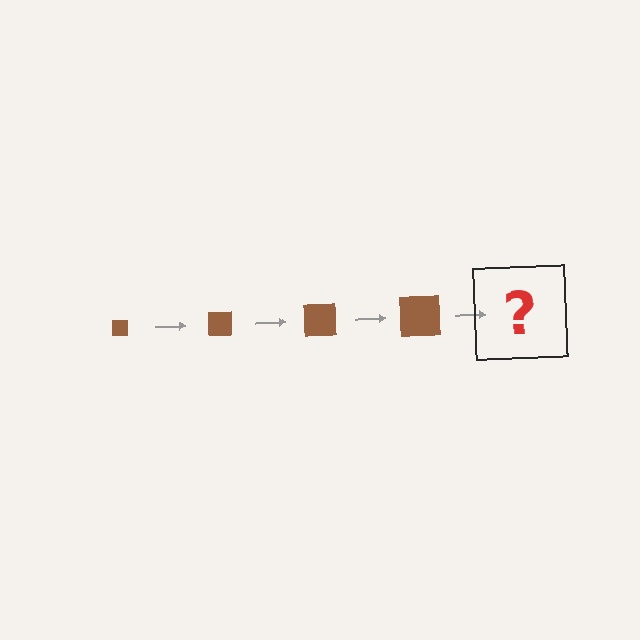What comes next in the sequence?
The next element should be a brown square, larger than the previous one.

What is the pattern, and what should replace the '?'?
The pattern is that the square gets progressively larger each step. The '?' should be a brown square, larger than the previous one.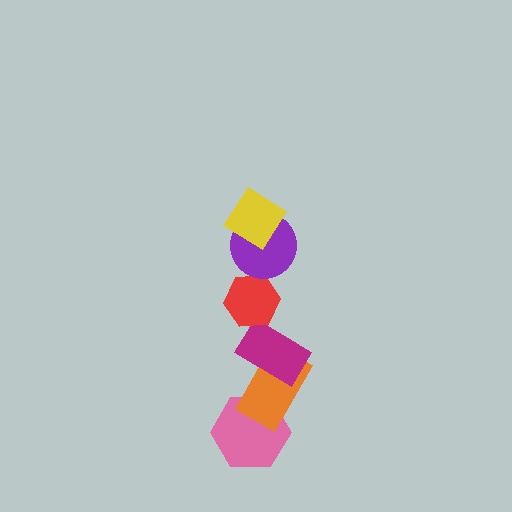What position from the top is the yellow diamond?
The yellow diamond is 1st from the top.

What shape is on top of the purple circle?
The yellow diamond is on top of the purple circle.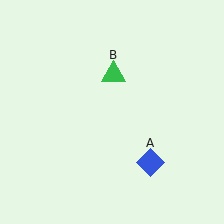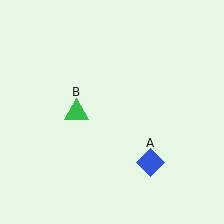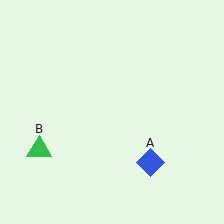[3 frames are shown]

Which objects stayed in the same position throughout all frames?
Blue diamond (object A) remained stationary.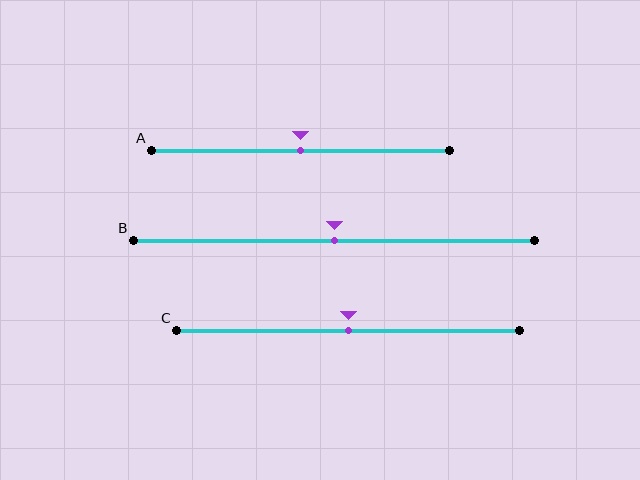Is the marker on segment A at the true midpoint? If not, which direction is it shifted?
Yes, the marker on segment A is at the true midpoint.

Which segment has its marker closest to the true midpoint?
Segment A has its marker closest to the true midpoint.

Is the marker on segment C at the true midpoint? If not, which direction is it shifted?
Yes, the marker on segment C is at the true midpoint.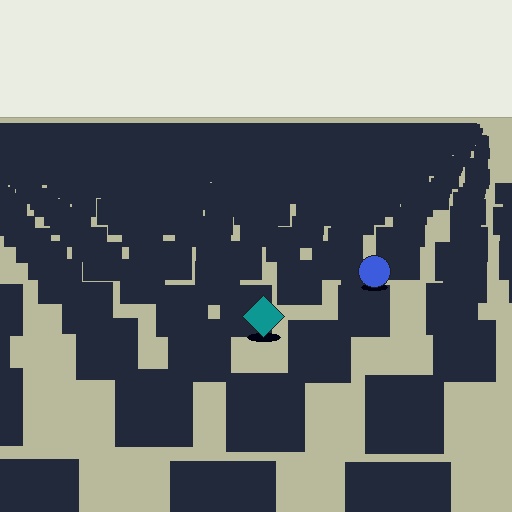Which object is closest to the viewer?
The teal diamond is closest. The texture marks near it are larger and more spread out.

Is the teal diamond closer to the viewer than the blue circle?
Yes. The teal diamond is closer — you can tell from the texture gradient: the ground texture is coarser near it.